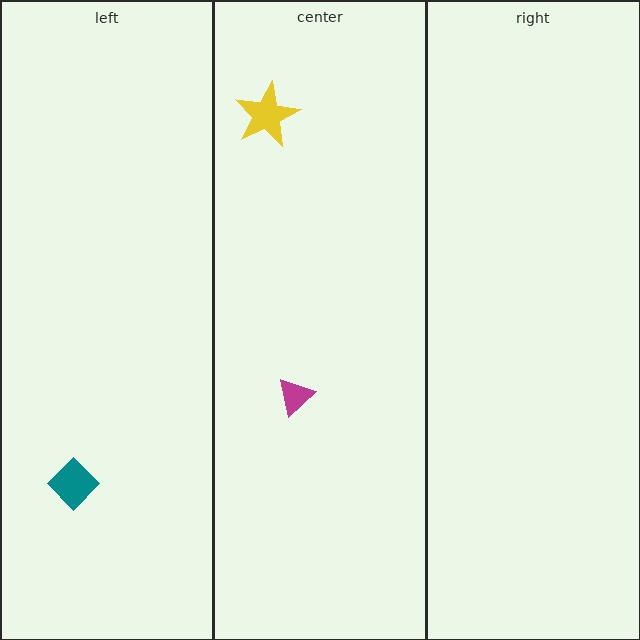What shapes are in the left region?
The teal diamond.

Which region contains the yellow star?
The center region.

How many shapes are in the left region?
1.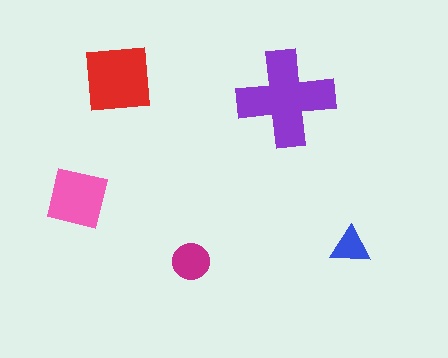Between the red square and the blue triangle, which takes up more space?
The red square.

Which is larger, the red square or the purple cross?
The purple cross.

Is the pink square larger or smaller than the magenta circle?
Larger.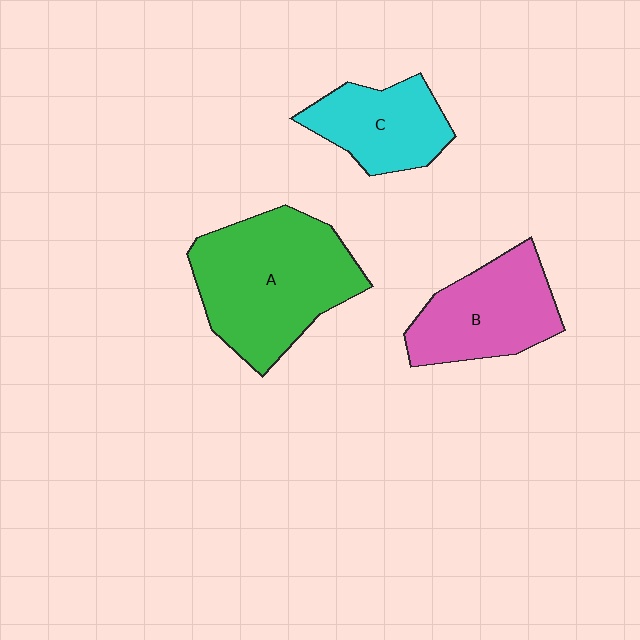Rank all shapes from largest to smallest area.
From largest to smallest: A (green), B (pink), C (cyan).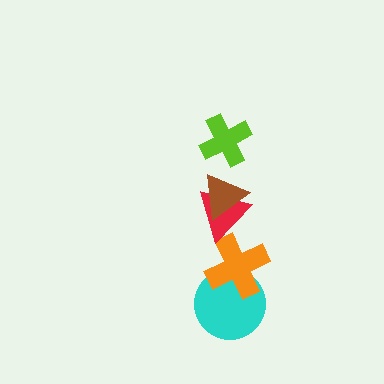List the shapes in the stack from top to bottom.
From top to bottom: the lime cross, the brown triangle, the red triangle, the orange cross, the cyan circle.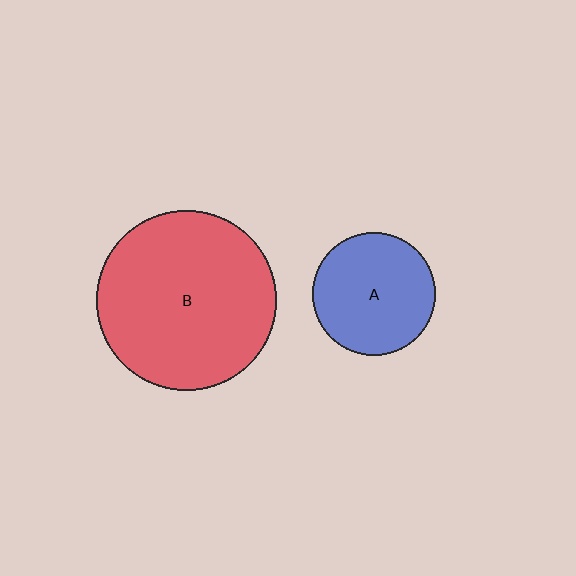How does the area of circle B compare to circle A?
Approximately 2.1 times.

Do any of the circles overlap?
No, none of the circles overlap.